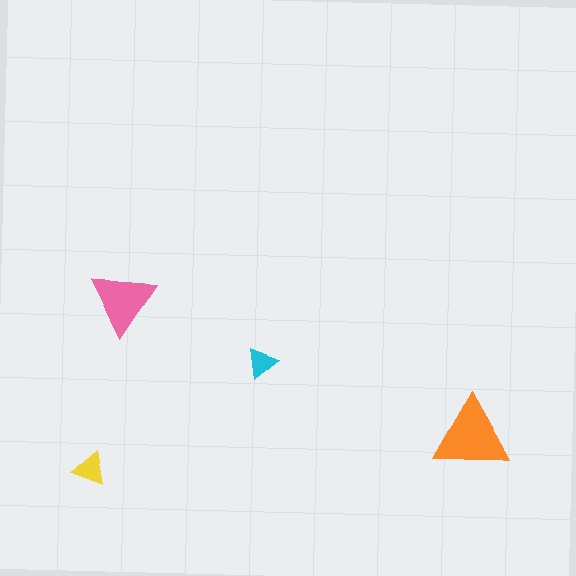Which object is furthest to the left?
The yellow triangle is leftmost.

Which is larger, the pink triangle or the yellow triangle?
The pink one.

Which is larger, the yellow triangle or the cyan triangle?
The yellow one.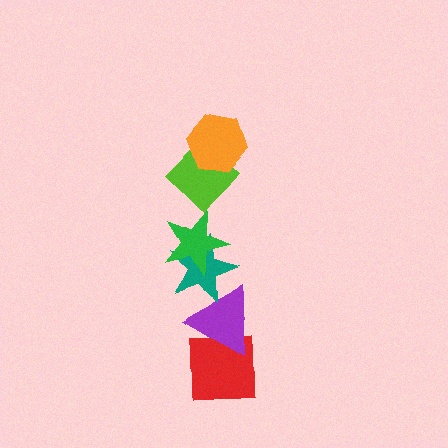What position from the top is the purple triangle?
The purple triangle is 5th from the top.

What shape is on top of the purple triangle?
The teal star is on top of the purple triangle.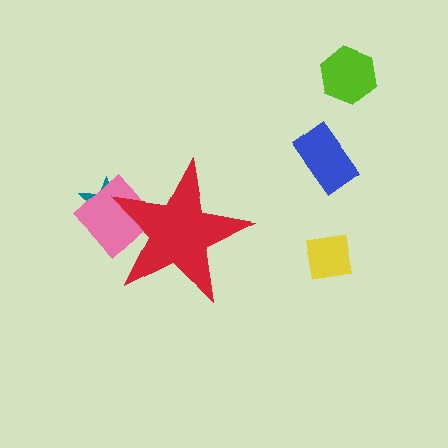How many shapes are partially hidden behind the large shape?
2 shapes are partially hidden.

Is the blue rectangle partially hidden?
No, the blue rectangle is fully visible.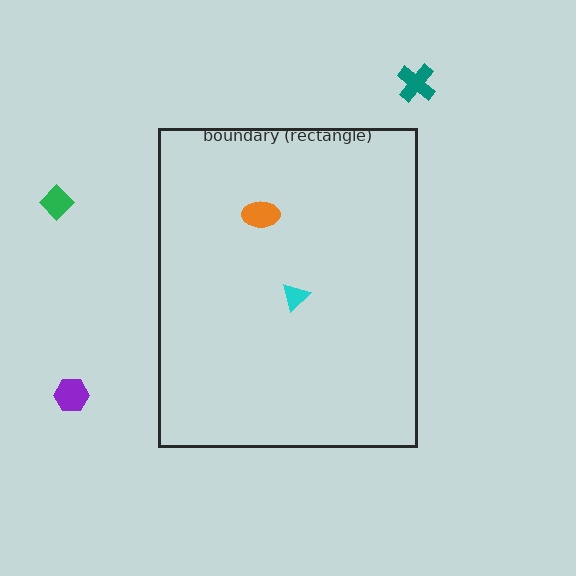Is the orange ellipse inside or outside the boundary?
Inside.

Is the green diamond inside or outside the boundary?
Outside.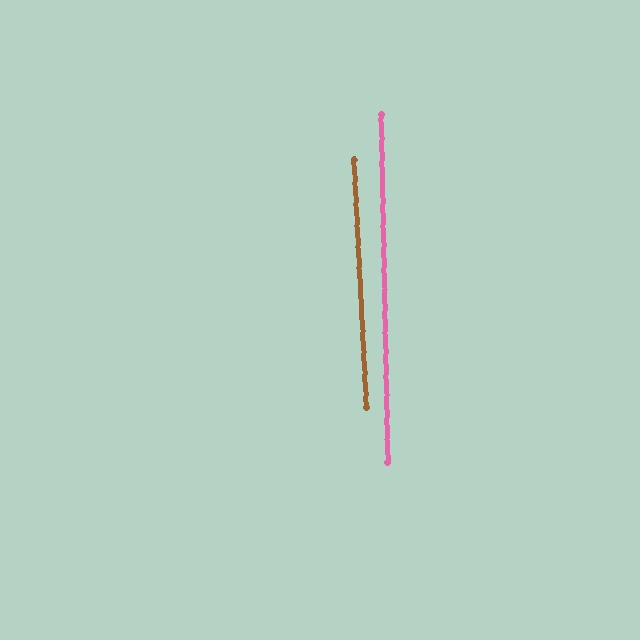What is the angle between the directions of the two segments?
Approximately 2 degrees.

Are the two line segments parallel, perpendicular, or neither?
Parallel — their directions differ by only 1.7°.